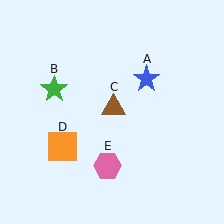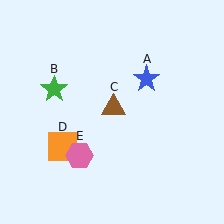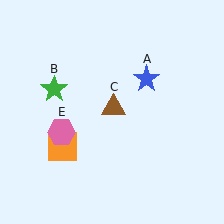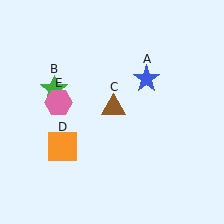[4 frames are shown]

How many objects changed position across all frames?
1 object changed position: pink hexagon (object E).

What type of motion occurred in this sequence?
The pink hexagon (object E) rotated clockwise around the center of the scene.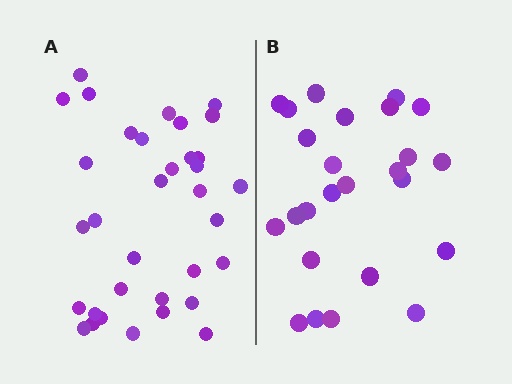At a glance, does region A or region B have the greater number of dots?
Region A (the left region) has more dots.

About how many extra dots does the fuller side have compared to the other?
Region A has roughly 8 or so more dots than region B.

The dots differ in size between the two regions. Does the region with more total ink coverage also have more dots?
No. Region B has more total ink coverage because its dots are larger, but region A actually contains more individual dots. Total area can be misleading — the number of items is what matters here.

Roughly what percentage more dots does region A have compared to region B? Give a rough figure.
About 35% more.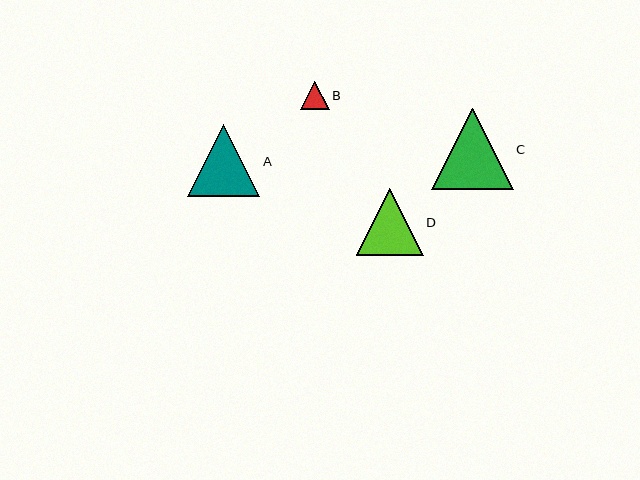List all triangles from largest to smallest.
From largest to smallest: C, A, D, B.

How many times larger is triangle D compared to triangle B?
Triangle D is approximately 2.3 times the size of triangle B.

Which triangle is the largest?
Triangle C is the largest with a size of approximately 81 pixels.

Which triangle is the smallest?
Triangle B is the smallest with a size of approximately 29 pixels.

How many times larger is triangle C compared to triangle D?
Triangle C is approximately 1.2 times the size of triangle D.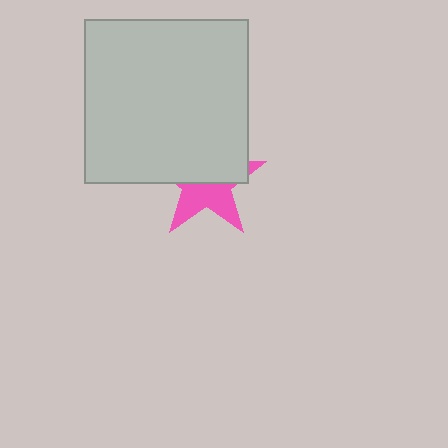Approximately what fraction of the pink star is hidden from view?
Roughly 55% of the pink star is hidden behind the light gray square.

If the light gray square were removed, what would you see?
You would see the complete pink star.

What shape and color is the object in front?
The object in front is a light gray square.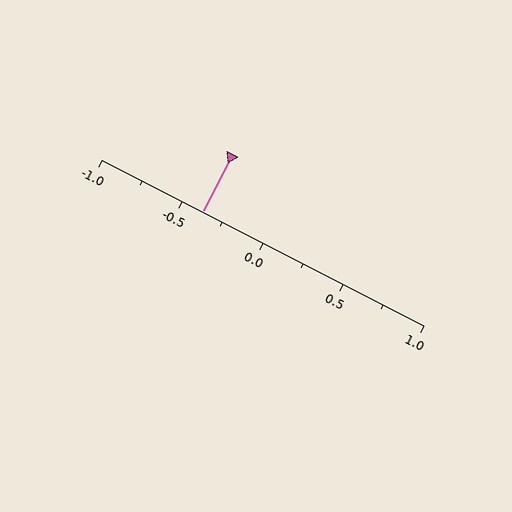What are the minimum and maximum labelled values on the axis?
The axis runs from -1.0 to 1.0.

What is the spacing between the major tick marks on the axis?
The major ticks are spaced 0.5 apart.